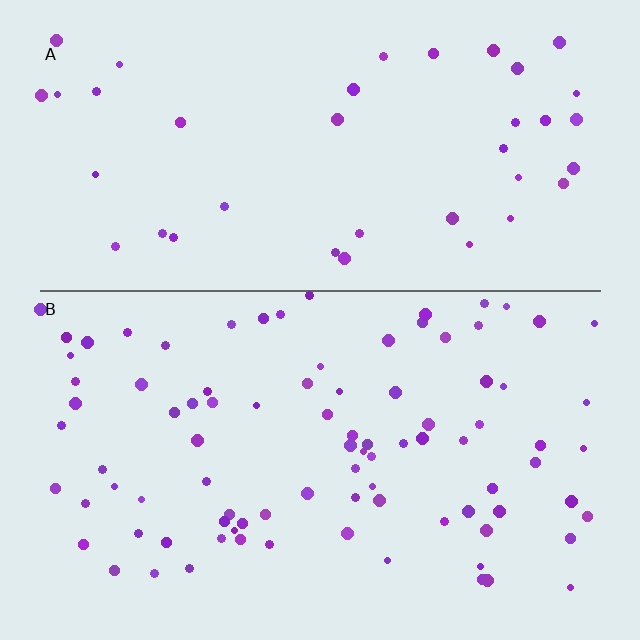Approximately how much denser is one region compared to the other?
Approximately 2.2× — region B over region A.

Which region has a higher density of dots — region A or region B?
B (the bottom).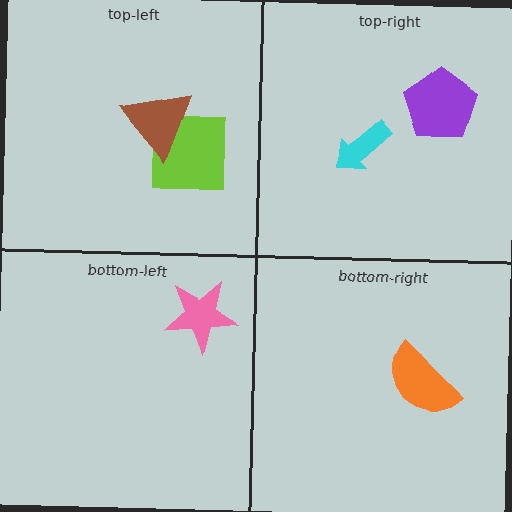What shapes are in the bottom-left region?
The pink star.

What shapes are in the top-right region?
The cyan arrow, the purple pentagon.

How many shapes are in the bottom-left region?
1.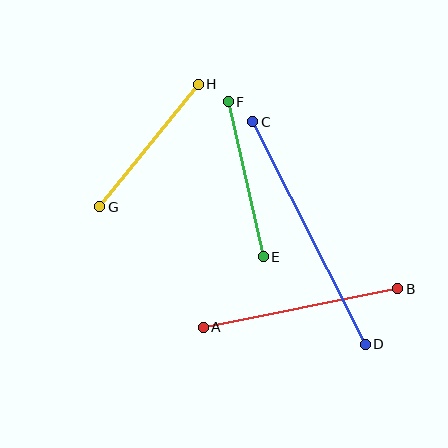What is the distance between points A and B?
The distance is approximately 198 pixels.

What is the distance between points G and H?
The distance is approximately 157 pixels.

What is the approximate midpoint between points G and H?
The midpoint is at approximately (149, 146) pixels.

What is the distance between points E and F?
The distance is approximately 159 pixels.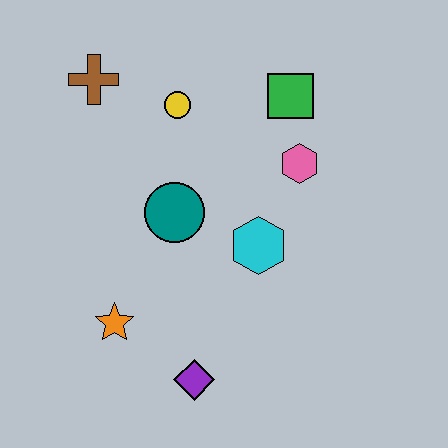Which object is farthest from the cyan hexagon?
The brown cross is farthest from the cyan hexagon.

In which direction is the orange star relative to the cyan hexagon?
The orange star is to the left of the cyan hexagon.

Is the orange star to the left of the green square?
Yes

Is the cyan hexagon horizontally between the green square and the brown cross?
Yes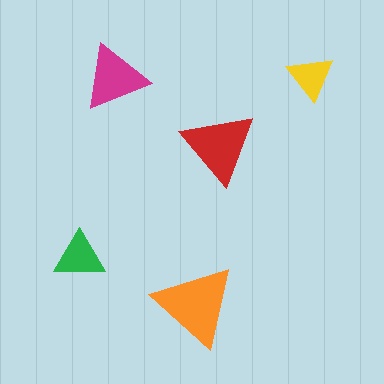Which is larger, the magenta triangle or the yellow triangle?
The magenta one.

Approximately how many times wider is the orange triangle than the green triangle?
About 1.5 times wider.